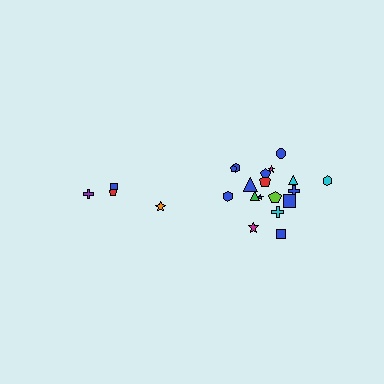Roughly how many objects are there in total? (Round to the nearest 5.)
Roughly 20 objects in total.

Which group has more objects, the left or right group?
The right group.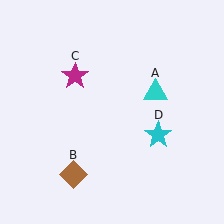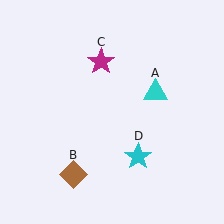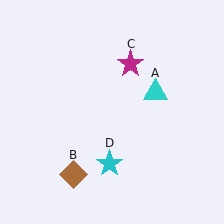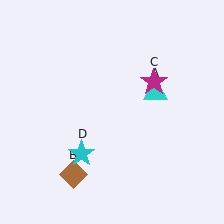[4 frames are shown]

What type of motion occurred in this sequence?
The magenta star (object C), cyan star (object D) rotated clockwise around the center of the scene.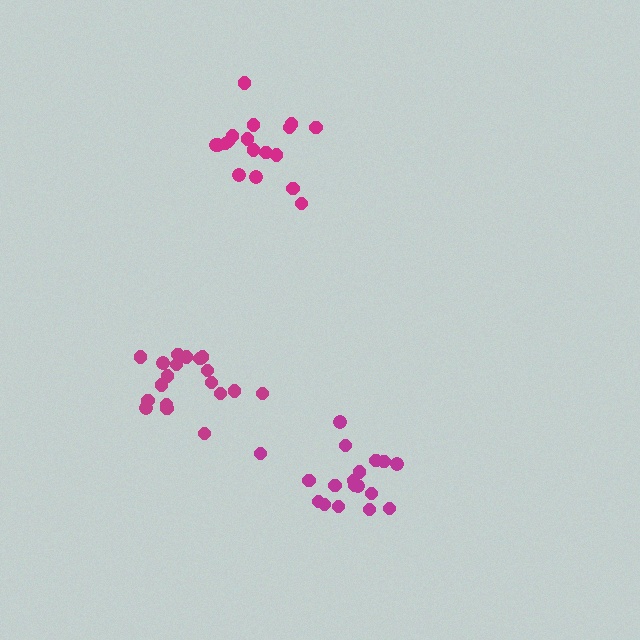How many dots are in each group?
Group 1: 18 dots, Group 2: 18 dots, Group 3: 19 dots (55 total).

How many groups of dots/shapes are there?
There are 3 groups.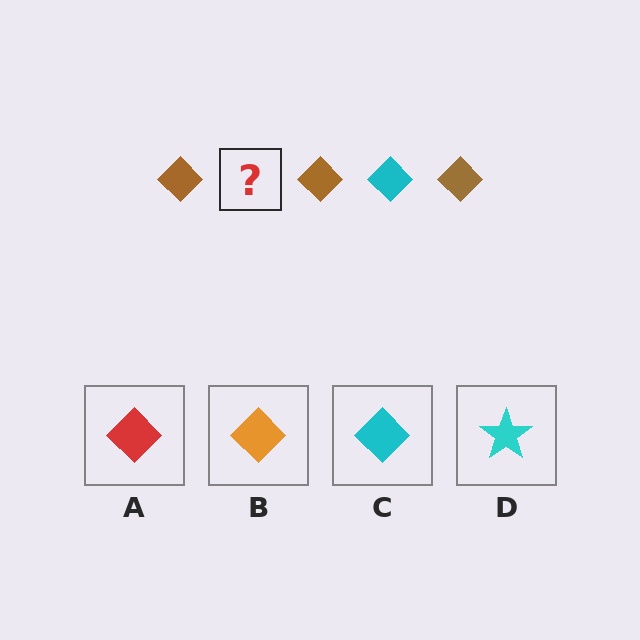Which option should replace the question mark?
Option C.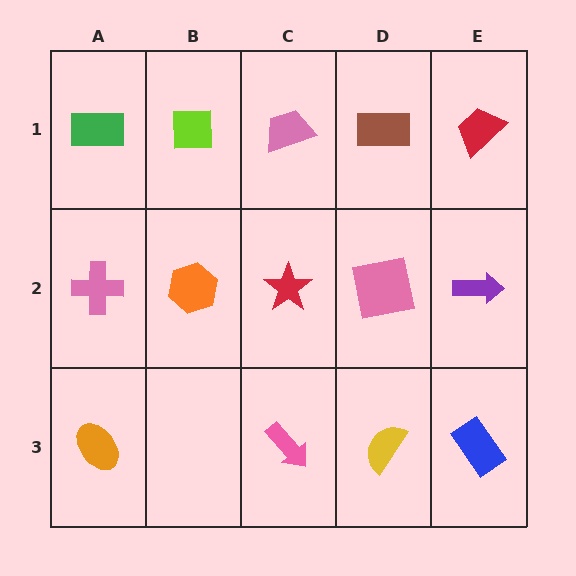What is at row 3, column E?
A blue rectangle.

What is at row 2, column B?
An orange hexagon.